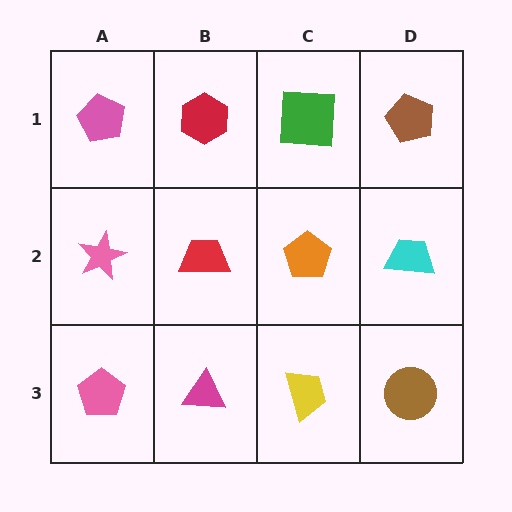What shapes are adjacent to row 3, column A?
A pink star (row 2, column A), a magenta triangle (row 3, column B).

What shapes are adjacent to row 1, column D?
A cyan trapezoid (row 2, column D), a green square (row 1, column C).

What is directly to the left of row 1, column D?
A green square.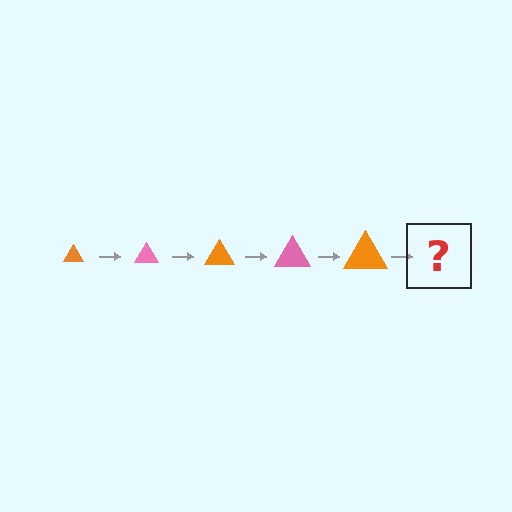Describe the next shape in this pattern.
It should be a pink triangle, larger than the previous one.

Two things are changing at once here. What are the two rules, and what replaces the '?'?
The two rules are that the triangle grows larger each step and the color cycles through orange and pink. The '?' should be a pink triangle, larger than the previous one.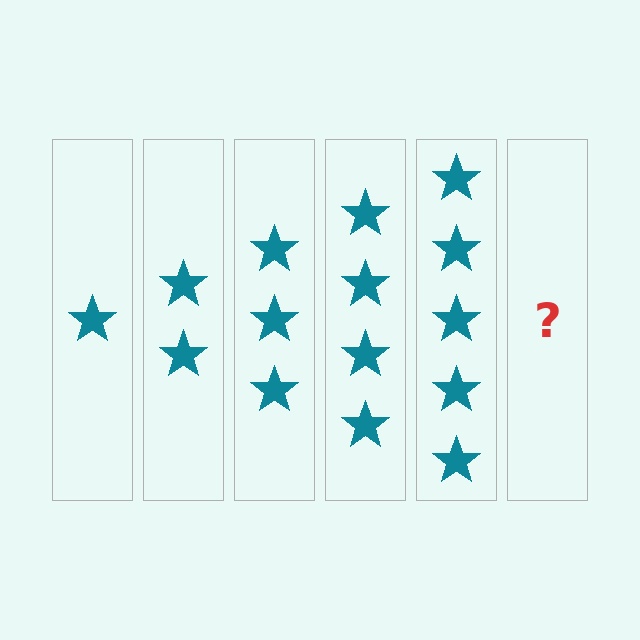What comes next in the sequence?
The next element should be 6 stars.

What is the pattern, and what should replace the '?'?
The pattern is that each step adds one more star. The '?' should be 6 stars.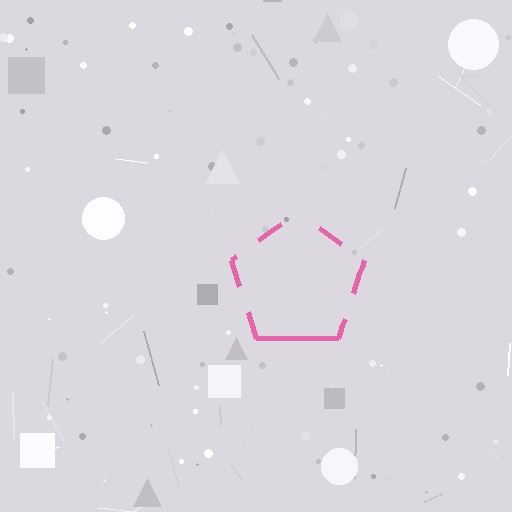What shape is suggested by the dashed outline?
The dashed outline suggests a pentagon.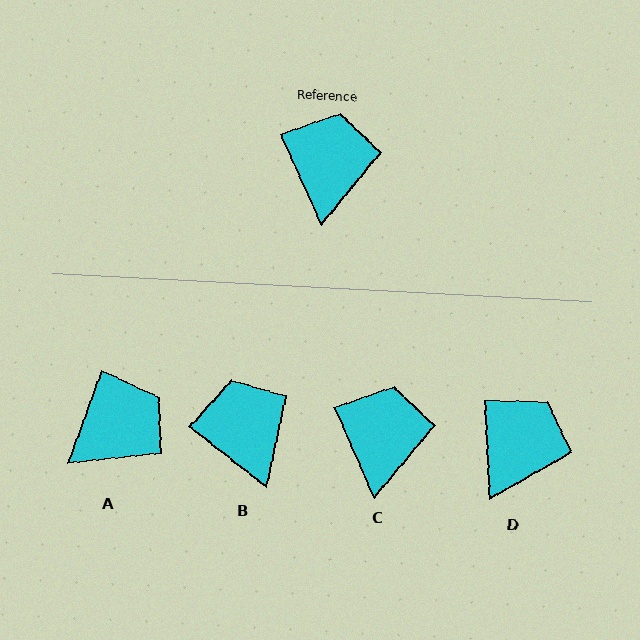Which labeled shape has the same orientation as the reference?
C.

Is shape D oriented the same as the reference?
No, it is off by about 21 degrees.